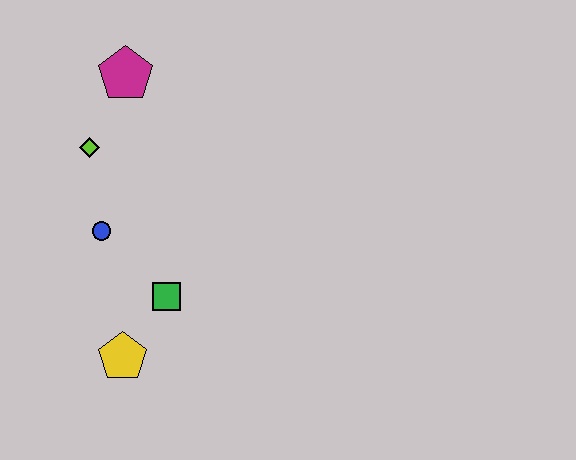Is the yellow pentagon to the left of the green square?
Yes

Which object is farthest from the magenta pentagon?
The yellow pentagon is farthest from the magenta pentagon.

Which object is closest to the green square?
The yellow pentagon is closest to the green square.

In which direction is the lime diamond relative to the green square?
The lime diamond is above the green square.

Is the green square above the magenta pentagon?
No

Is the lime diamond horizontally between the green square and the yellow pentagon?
No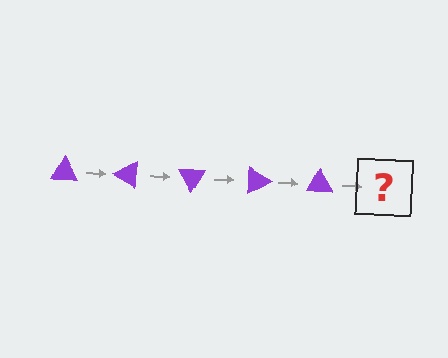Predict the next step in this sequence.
The next step is a purple triangle rotated 150 degrees.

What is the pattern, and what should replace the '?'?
The pattern is that the triangle rotates 30 degrees each step. The '?' should be a purple triangle rotated 150 degrees.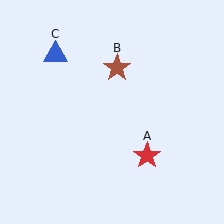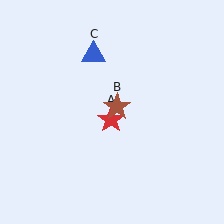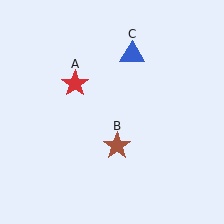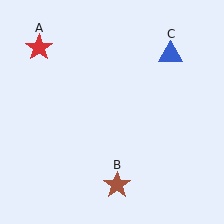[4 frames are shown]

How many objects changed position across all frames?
3 objects changed position: red star (object A), brown star (object B), blue triangle (object C).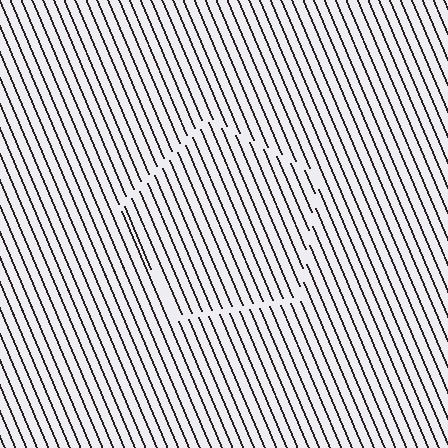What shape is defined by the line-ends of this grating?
An illusory pentagon. The interior of the shape contains the same grating, shifted by half a period — the contour is defined by the phase discontinuity where line-ends from the inner and outer gratings abut.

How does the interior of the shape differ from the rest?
The interior of the shape contains the same grating, shifted by half a period — the contour is defined by the phase discontinuity where line-ends from the inner and outer gratings abut.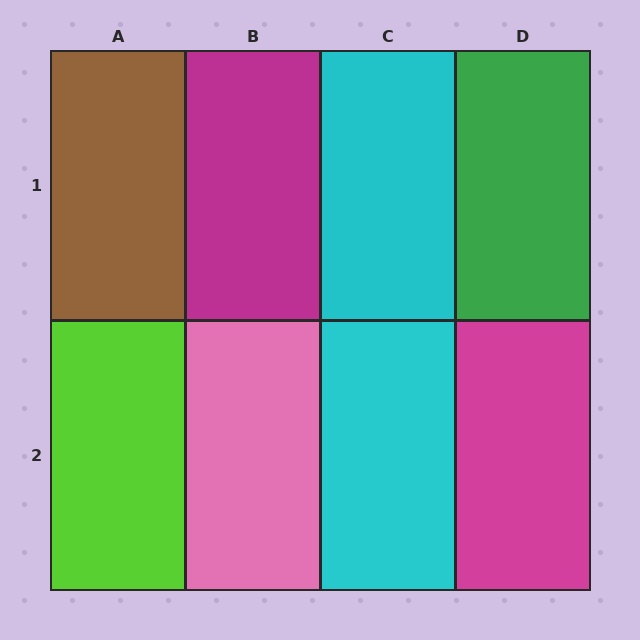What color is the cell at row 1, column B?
Magenta.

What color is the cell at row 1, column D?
Green.